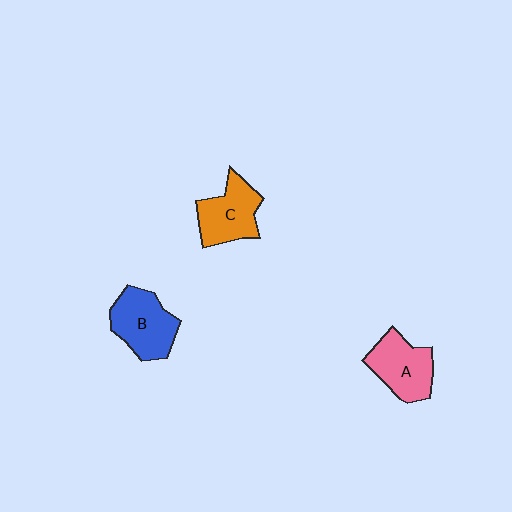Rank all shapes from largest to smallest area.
From largest to smallest: B (blue), A (pink), C (orange).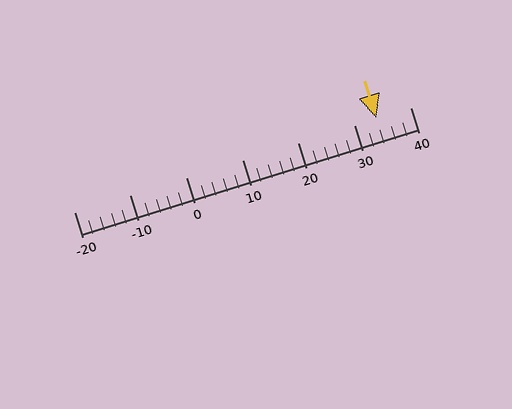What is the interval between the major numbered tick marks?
The major tick marks are spaced 10 units apart.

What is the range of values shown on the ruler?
The ruler shows values from -20 to 40.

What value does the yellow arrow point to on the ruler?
The yellow arrow points to approximately 34.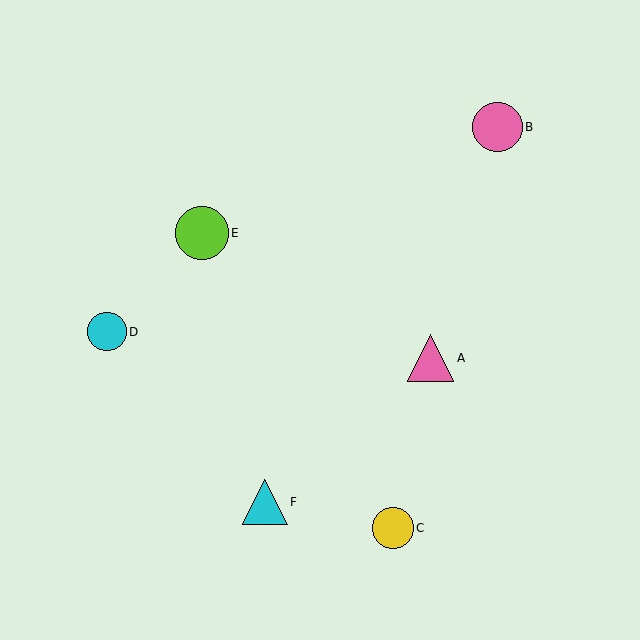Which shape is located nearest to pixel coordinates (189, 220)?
The lime circle (labeled E) at (202, 233) is nearest to that location.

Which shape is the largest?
The lime circle (labeled E) is the largest.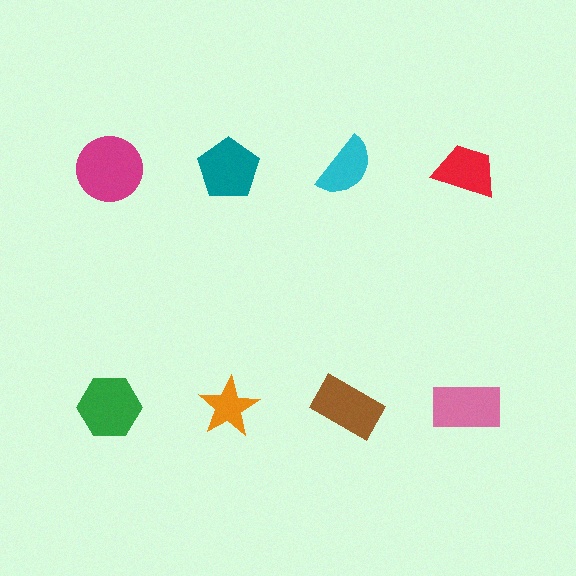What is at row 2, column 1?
A green hexagon.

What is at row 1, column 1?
A magenta circle.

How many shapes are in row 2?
4 shapes.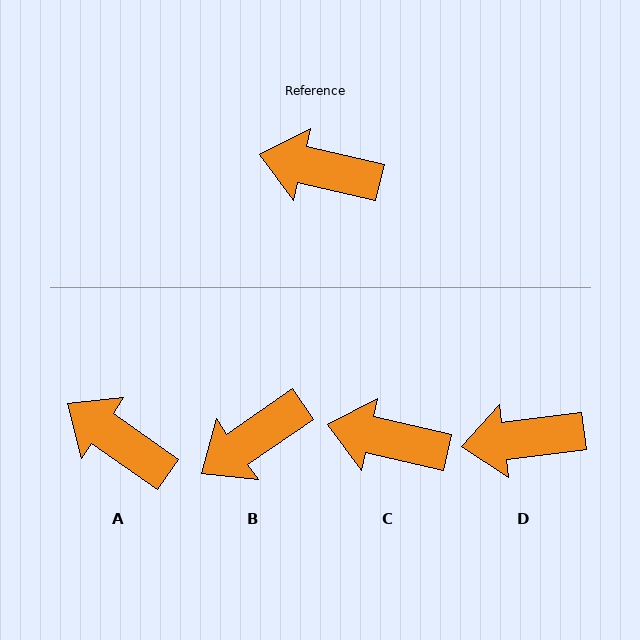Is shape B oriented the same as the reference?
No, it is off by about 48 degrees.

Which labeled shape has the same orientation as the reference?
C.